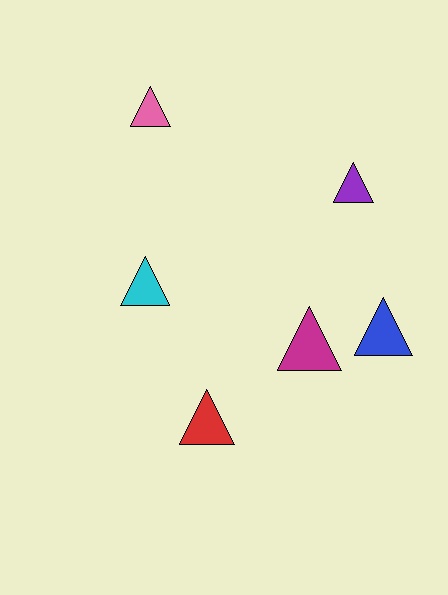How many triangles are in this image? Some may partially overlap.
There are 6 triangles.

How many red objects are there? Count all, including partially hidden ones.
There is 1 red object.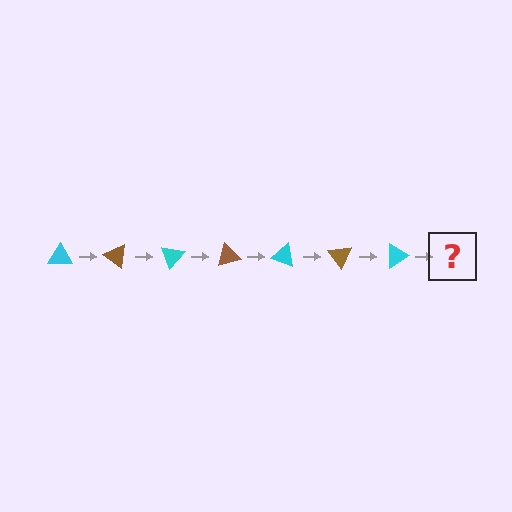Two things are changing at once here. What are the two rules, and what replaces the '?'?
The two rules are that it rotates 35 degrees each step and the color cycles through cyan and brown. The '?' should be a brown triangle, rotated 245 degrees from the start.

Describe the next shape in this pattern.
It should be a brown triangle, rotated 245 degrees from the start.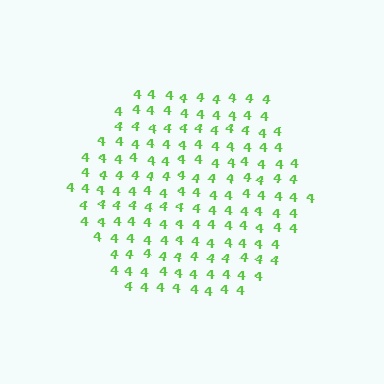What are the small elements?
The small elements are digit 4's.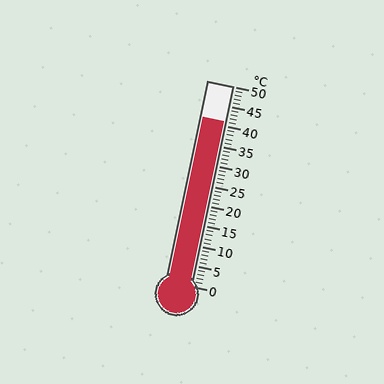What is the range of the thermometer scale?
The thermometer scale ranges from 0°C to 50°C.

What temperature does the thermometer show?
The thermometer shows approximately 41°C.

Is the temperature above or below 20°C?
The temperature is above 20°C.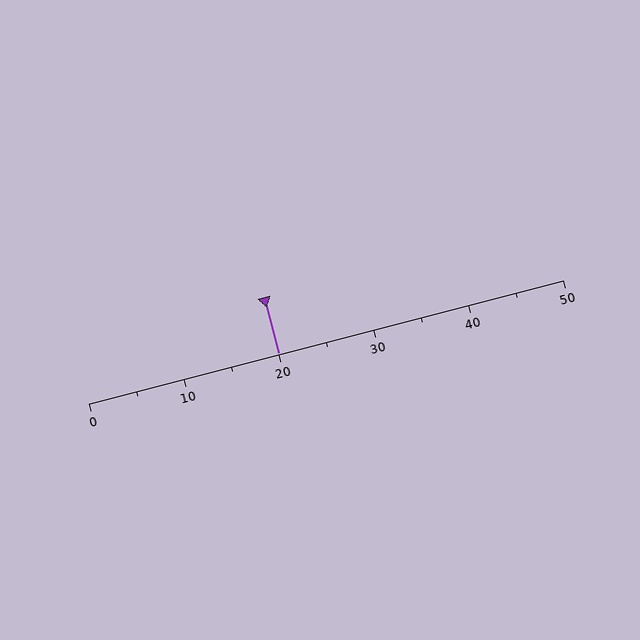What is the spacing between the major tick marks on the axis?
The major ticks are spaced 10 apart.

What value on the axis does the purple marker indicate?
The marker indicates approximately 20.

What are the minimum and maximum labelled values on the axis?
The axis runs from 0 to 50.